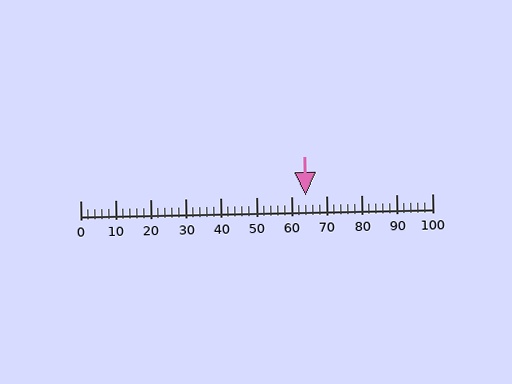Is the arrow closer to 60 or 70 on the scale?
The arrow is closer to 60.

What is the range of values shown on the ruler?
The ruler shows values from 0 to 100.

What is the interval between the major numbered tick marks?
The major tick marks are spaced 10 units apart.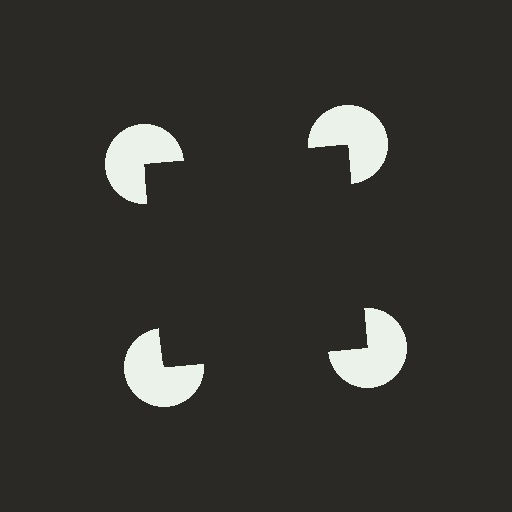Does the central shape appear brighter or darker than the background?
It typically appears slightly darker than the background, even though no actual brightness change is drawn.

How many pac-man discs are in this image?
There are 4 — one at each vertex of the illusory square.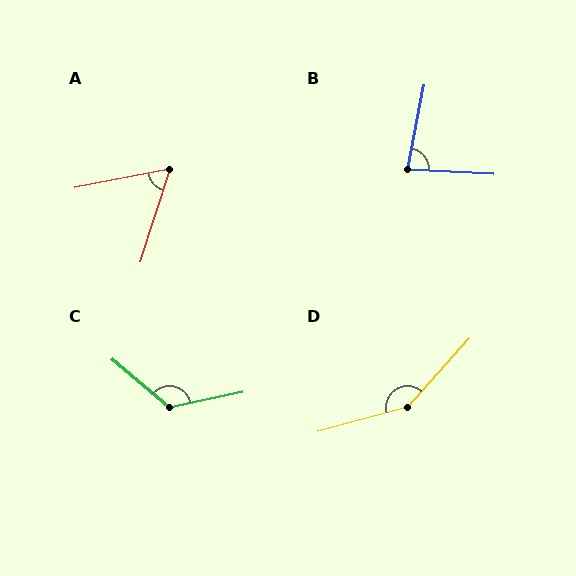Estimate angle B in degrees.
Approximately 82 degrees.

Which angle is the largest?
D, at approximately 148 degrees.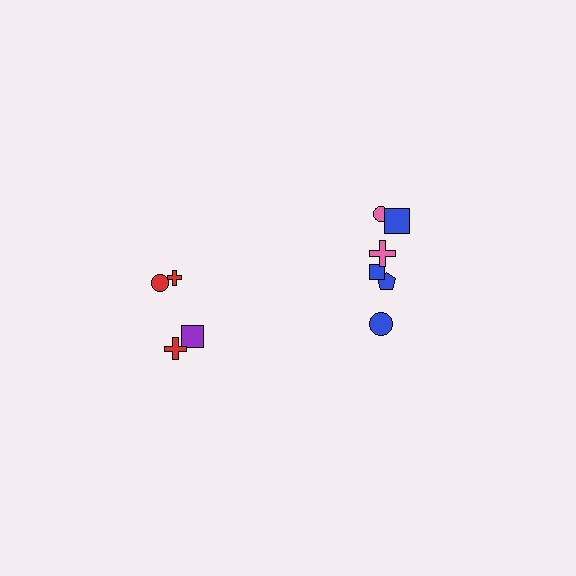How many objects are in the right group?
There are 6 objects.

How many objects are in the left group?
There are 4 objects.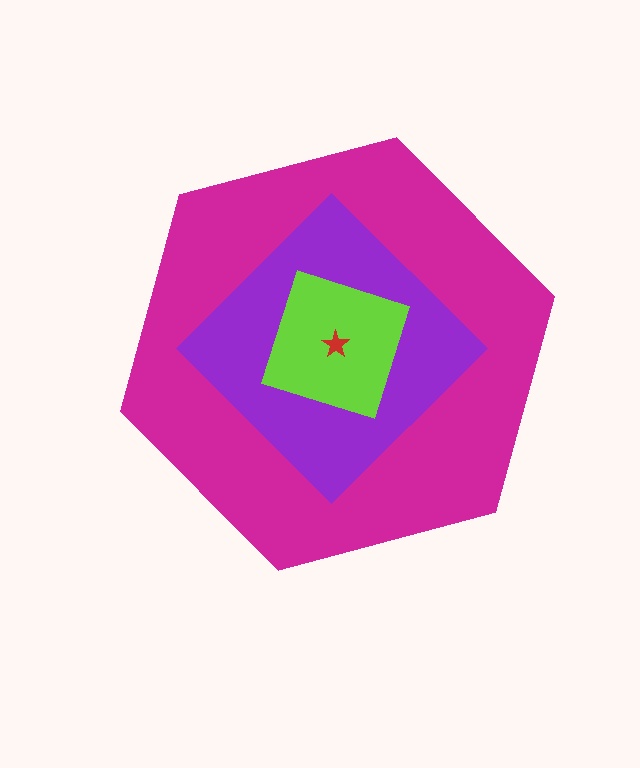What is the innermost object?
The red star.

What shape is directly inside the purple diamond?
The lime square.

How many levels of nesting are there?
4.